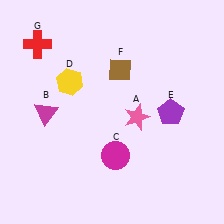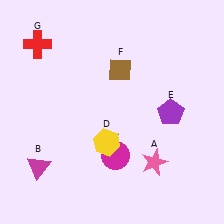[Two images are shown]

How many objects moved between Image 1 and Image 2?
3 objects moved between the two images.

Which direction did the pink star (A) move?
The pink star (A) moved down.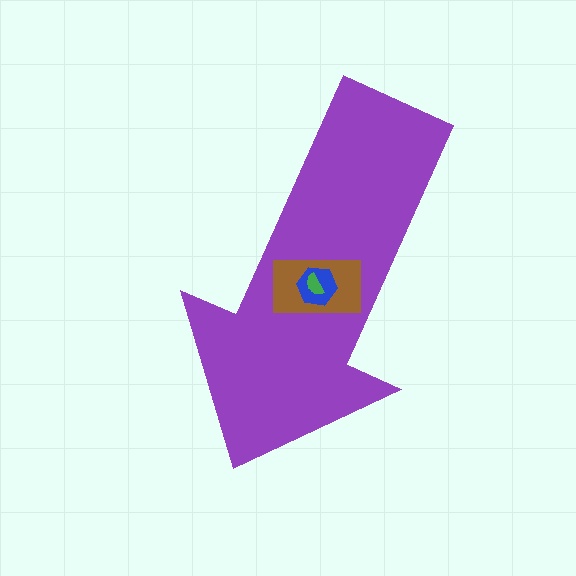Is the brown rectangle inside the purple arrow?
Yes.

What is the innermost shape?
The green semicircle.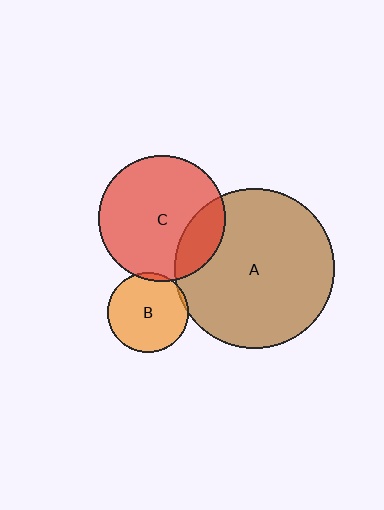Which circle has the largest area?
Circle A (brown).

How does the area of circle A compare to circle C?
Approximately 1.6 times.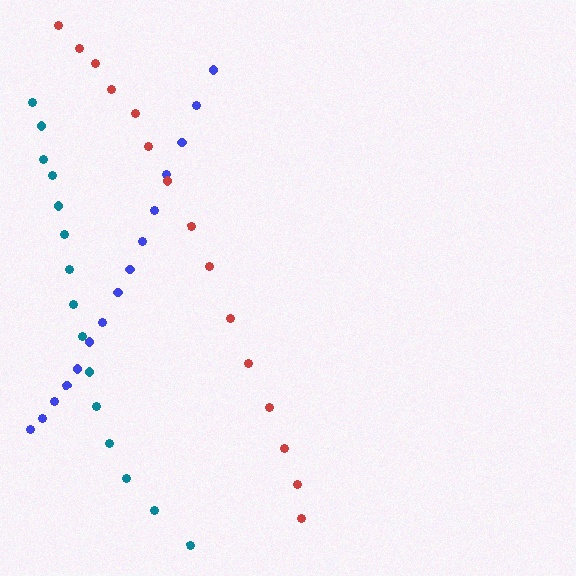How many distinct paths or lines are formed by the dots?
There are 3 distinct paths.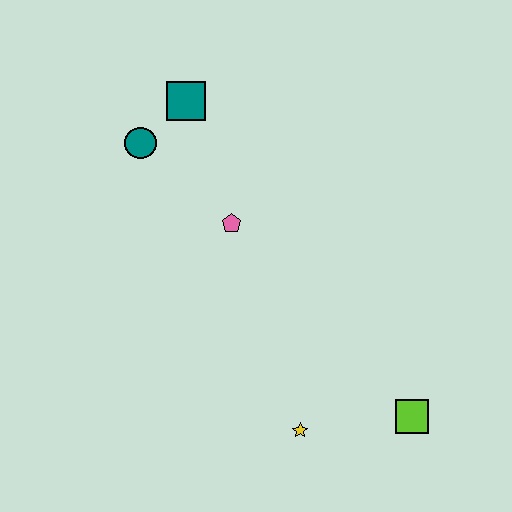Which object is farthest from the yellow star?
The teal square is farthest from the yellow star.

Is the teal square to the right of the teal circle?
Yes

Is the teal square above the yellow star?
Yes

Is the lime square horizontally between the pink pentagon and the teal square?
No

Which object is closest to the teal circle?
The teal square is closest to the teal circle.